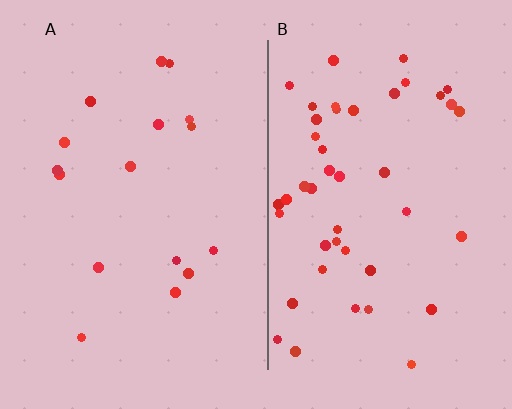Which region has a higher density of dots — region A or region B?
B (the right).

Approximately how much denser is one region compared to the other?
Approximately 2.7× — region B over region A.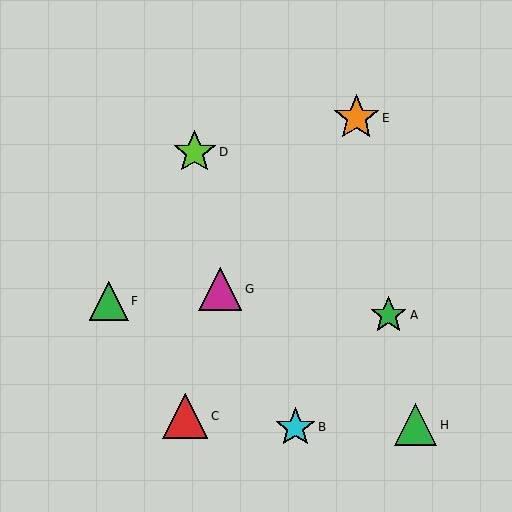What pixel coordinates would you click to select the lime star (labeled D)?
Click at (195, 152) to select the lime star D.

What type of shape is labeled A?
Shape A is a green star.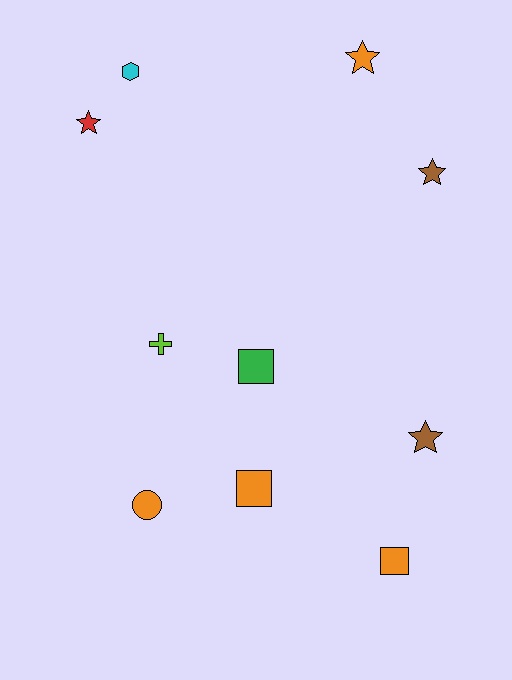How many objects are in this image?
There are 10 objects.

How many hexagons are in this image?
There is 1 hexagon.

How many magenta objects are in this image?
There are no magenta objects.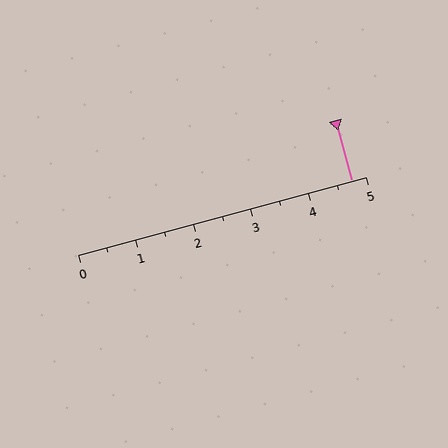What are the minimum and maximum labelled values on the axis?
The axis runs from 0 to 5.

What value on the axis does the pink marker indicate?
The marker indicates approximately 4.8.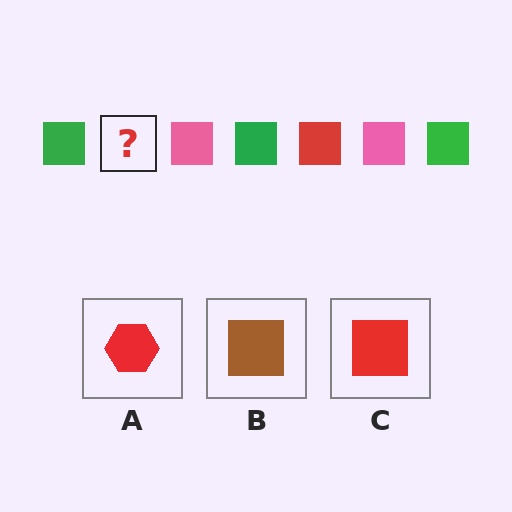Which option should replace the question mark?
Option C.